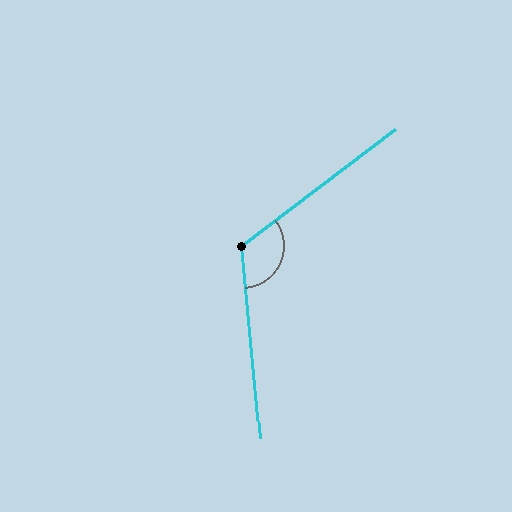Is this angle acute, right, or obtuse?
It is obtuse.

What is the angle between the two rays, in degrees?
Approximately 122 degrees.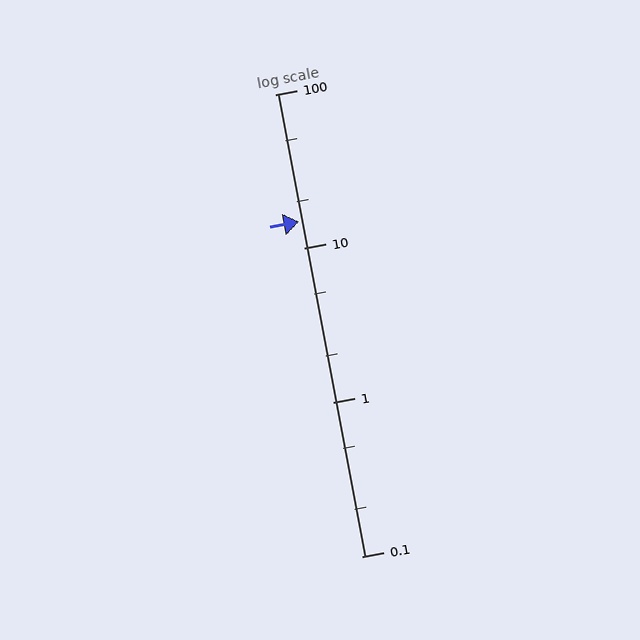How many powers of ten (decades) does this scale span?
The scale spans 3 decades, from 0.1 to 100.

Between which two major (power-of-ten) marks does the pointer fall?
The pointer is between 10 and 100.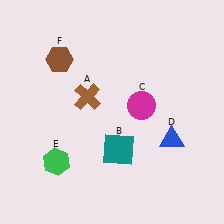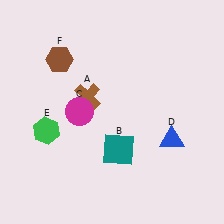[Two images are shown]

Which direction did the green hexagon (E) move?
The green hexagon (E) moved up.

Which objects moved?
The objects that moved are: the magenta circle (C), the green hexagon (E).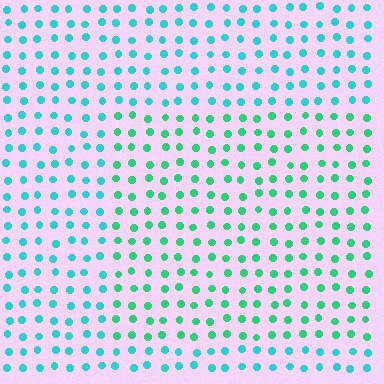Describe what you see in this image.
The image is filled with small cyan elements in a uniform arrangement. A rectangle-shaped region is visible where the elements are tinted to a slightly different hue, forming a subtle color boundary.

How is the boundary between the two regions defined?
The boundary is defined purely by a slight shift in hue (about 31 degrees). Spacing, size, and orientation are identical on both sides.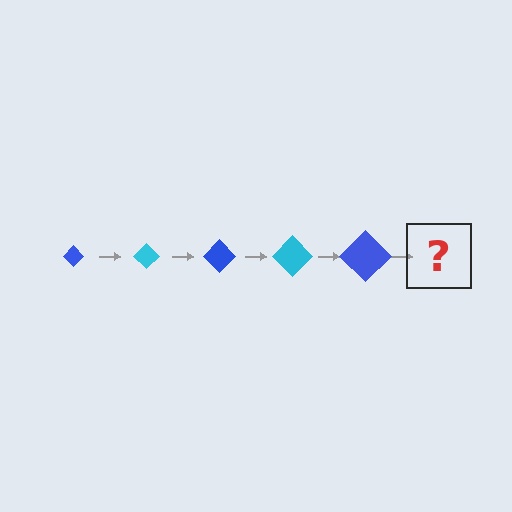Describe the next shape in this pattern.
It should be a cyan diamond, larger than the previous one.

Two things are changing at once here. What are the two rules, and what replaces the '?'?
The two rules are that the diamond grows larger each step and the color cycles through blue and cyan. The '?' should be a cyan diamond, larger than the previous one.